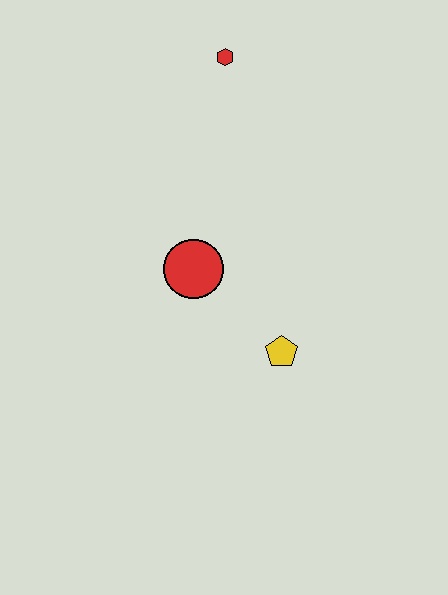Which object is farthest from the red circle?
The red hexagon is farthest from the red circle.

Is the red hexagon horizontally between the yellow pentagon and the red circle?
Yes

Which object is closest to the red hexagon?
The red circle is closest to the red hexagon.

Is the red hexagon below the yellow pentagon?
No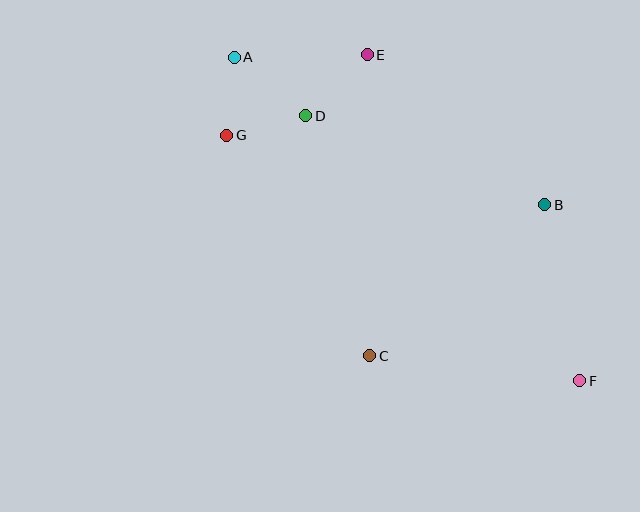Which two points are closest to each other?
Points A and G are closest to each other.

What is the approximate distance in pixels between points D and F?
The distance between D and F is approximately 382 pixels.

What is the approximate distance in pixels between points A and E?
The distance between A and E is approximately 133 pixels.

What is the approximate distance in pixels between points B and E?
The distance between B and E is approximately 233 pixels.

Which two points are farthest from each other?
Points A and F are farthest from each other.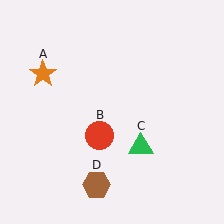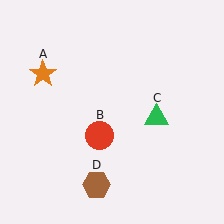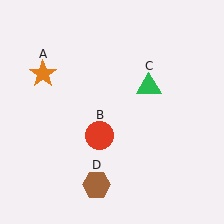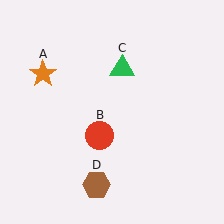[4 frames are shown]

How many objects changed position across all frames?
1 object changed position: green triangle (object C).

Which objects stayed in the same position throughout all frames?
Orange star (object A) and red circle (object B) and brown hexagon (object D) remained stationary.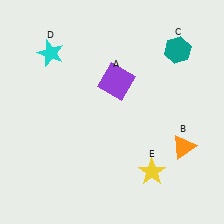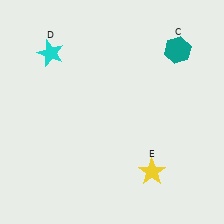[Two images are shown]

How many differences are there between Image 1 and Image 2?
There are 2 differences between the two images.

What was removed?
The orange triangle (B), the purple square (A) were removed in Image 2.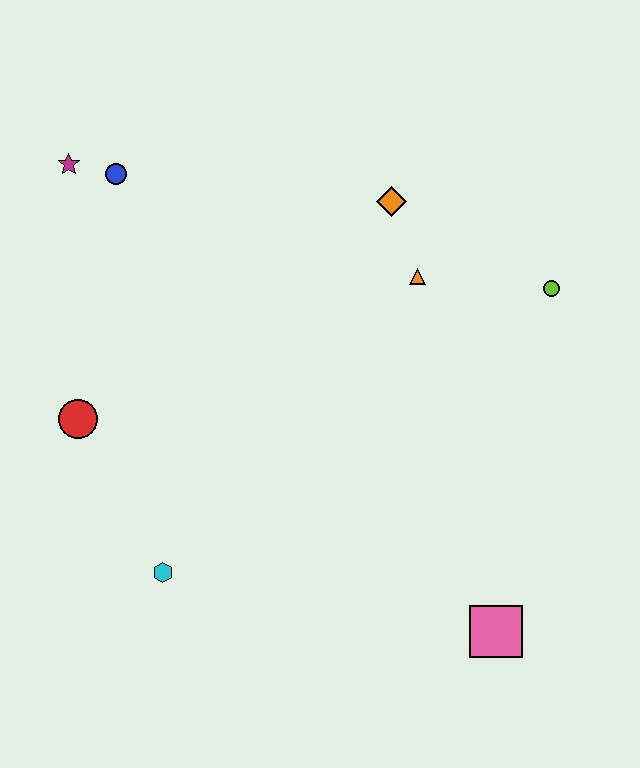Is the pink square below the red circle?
Yes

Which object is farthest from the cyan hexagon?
The lime circle is farthest from the cyan hexagon.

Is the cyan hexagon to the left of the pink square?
Yes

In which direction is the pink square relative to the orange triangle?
The pink square is below the orange triangle.